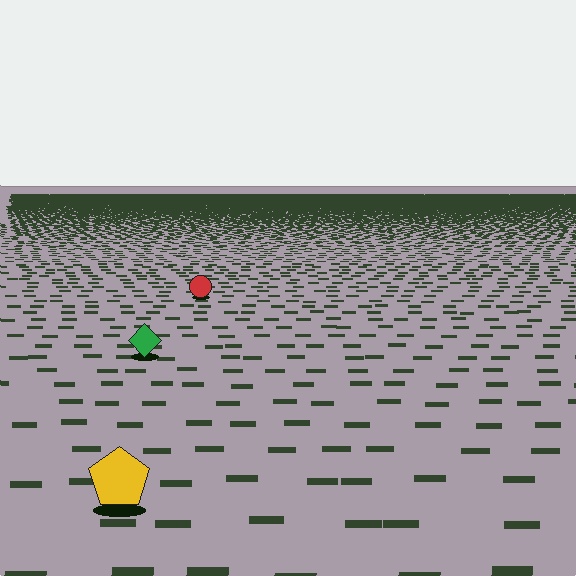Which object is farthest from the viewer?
The red circle is farthest from the viewer. It appears smaller and the ground texture around it is denser.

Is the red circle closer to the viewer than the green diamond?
No. The green diamond is closer — you can tell from the texture gradient: the ground texture is coarser near it.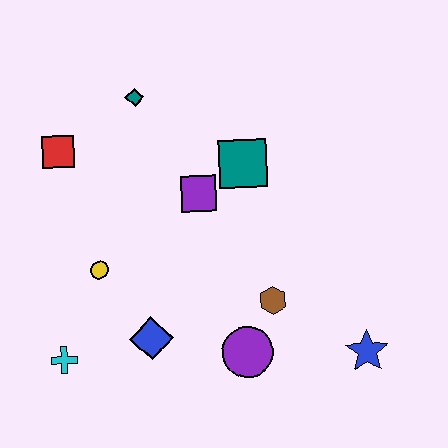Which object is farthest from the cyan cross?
The blue star is farthest from the cyan cross.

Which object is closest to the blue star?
The brown hexagon is closest to the blue star.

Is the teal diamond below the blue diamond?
No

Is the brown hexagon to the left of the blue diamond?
No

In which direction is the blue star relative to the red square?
The blue star is to the right of the red square.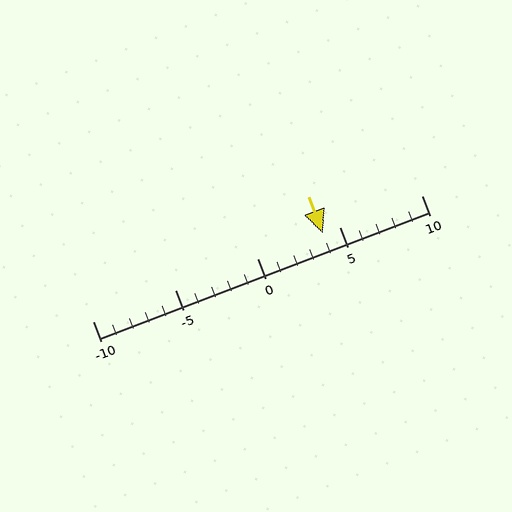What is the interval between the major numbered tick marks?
The major tick marks are spaced 5 units apart.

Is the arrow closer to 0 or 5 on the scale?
The arrow is closer to 5.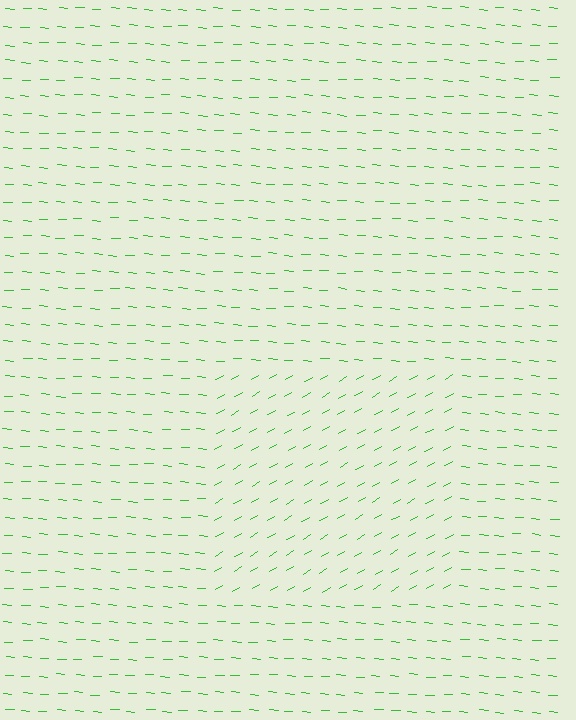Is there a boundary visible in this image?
Yes, there is a texture boundary formed by a change in line orientation.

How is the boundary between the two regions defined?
The boundary is defined purely by a change in line orientation (approximately 34 degrees difference). All lines are the same color and thickness.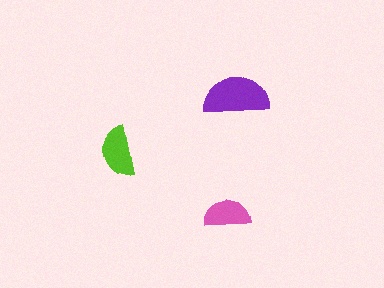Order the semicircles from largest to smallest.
the purple one, the lime one, the pink one.